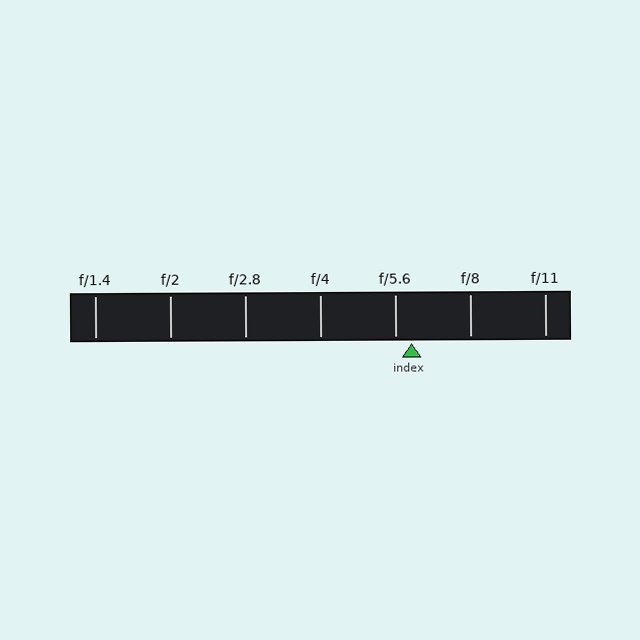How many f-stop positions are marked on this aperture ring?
There are 7 f-stop positions marked.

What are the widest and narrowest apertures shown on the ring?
The widest aperture shown is f/1.4 and the narrowest is f/11.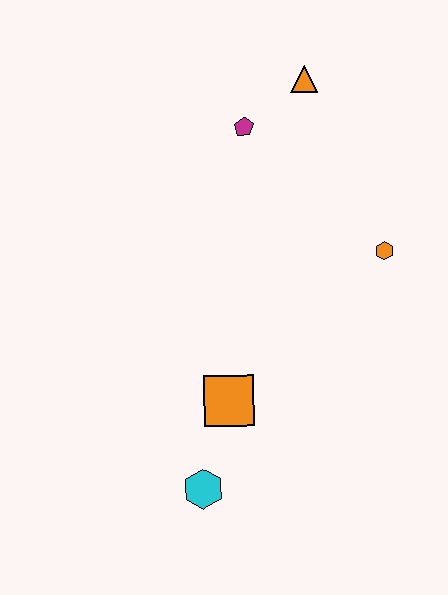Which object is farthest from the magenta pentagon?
The cyan hexagon is farthest from the magenta pentagon.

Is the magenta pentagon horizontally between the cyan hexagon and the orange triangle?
Yes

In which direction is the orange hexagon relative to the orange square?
The orange hexagon is to the right of the orange square.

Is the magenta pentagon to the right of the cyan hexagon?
Yes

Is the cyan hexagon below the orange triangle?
Yes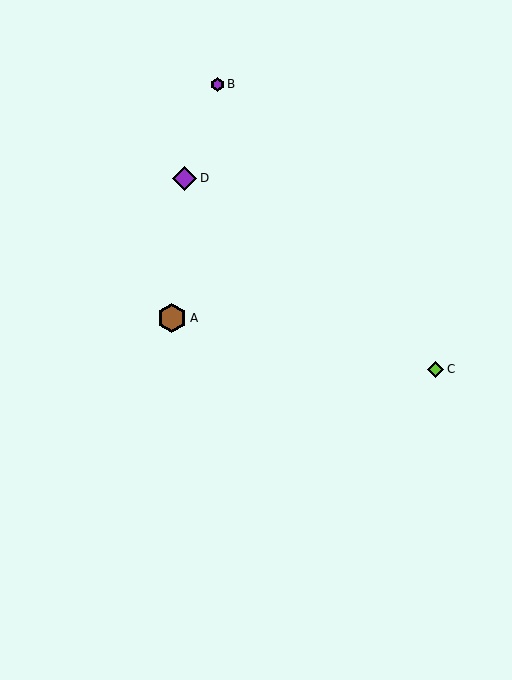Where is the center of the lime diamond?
The center of the lime diamond is at (436, 369).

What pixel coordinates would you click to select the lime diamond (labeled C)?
Click at (436, 369) to select the lime diamond C.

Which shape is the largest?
The brown hexagon (labeled A) is the largest.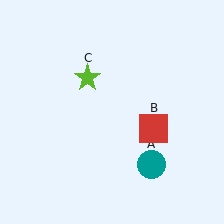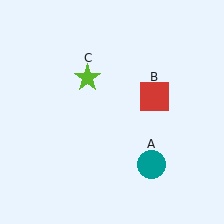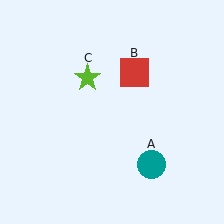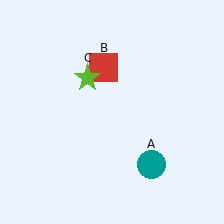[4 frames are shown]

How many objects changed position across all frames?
1 object changed position: red square (object B).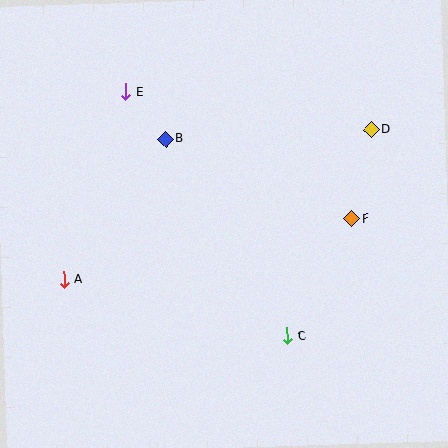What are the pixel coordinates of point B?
Point B is at (166, 139).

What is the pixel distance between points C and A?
The distance between C and A is 230 pixels.